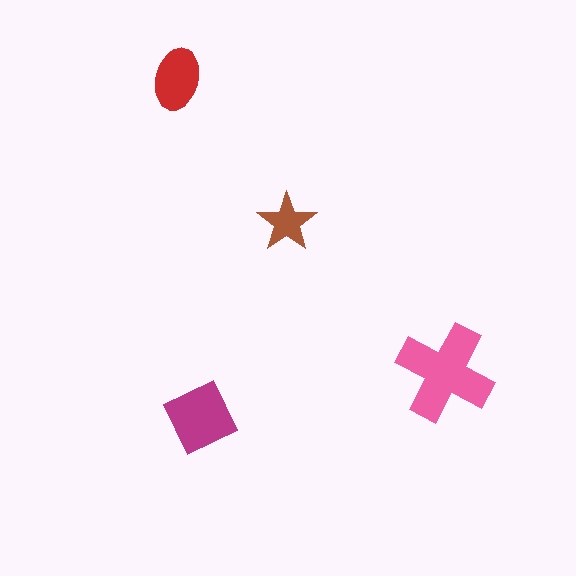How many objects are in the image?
There are 4 objects in the image.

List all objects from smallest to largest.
The brown star, the red ellipse, the magenta diamond, the pink cross.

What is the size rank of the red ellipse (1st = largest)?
3rd.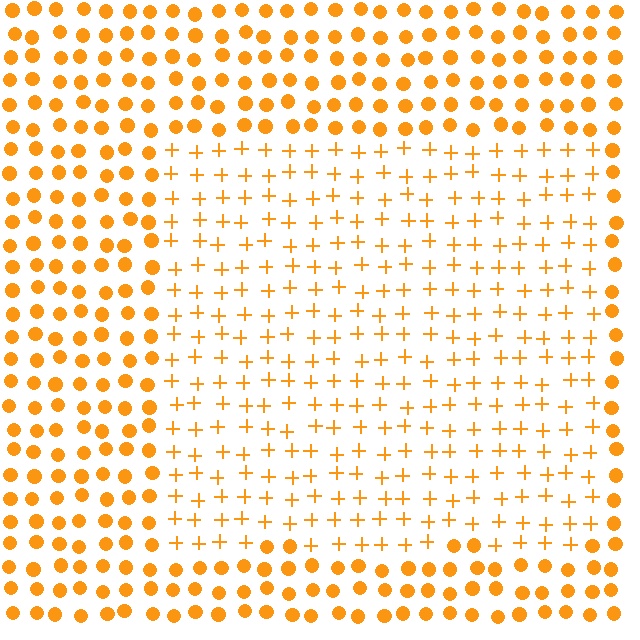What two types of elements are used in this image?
The image uses plus signs inside the rectangle region and circles outside it.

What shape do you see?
I see a rectangle.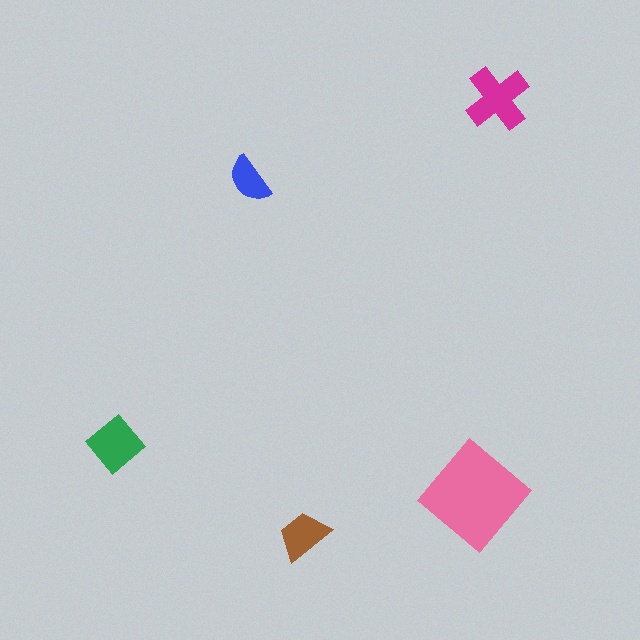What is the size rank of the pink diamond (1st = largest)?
1st.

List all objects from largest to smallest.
The pink diamond, the magenta cross, the green diamond, the brown trapezoid, the blue semicircle.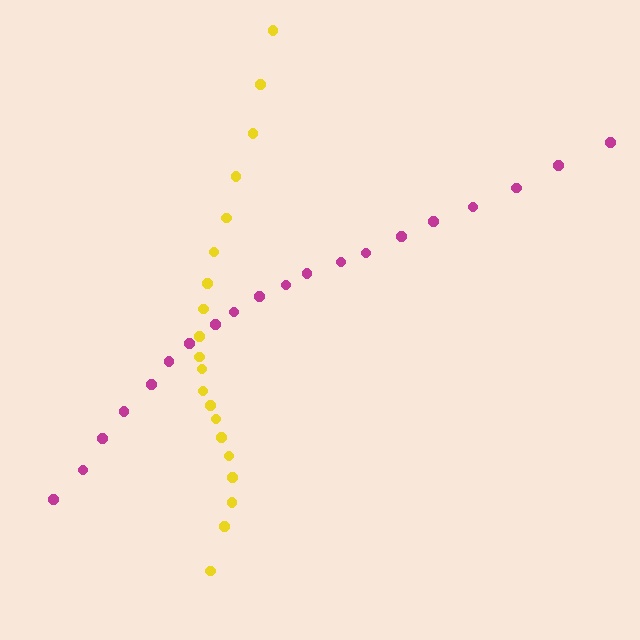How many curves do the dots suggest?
There are 2 distinct paths.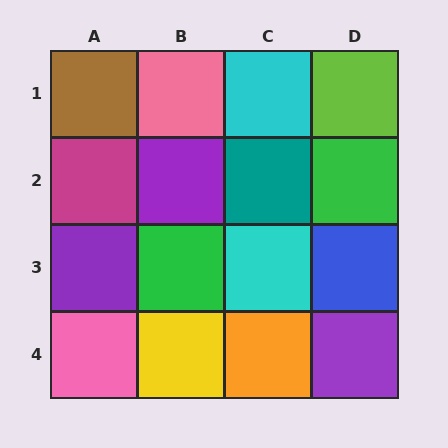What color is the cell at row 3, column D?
Blue.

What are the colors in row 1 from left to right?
Brown, pink, cyan, lime.